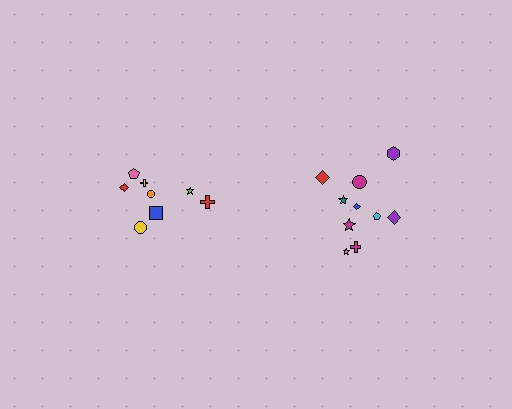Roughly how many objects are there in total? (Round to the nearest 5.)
Roughly 20 objects in total.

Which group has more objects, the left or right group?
The right group.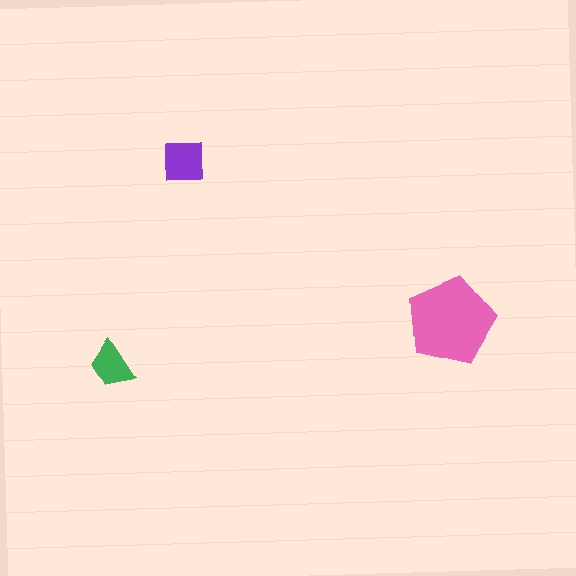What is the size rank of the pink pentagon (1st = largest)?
1st.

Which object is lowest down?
The green trapezoid is bottommost.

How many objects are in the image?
There are 3 objects in the image.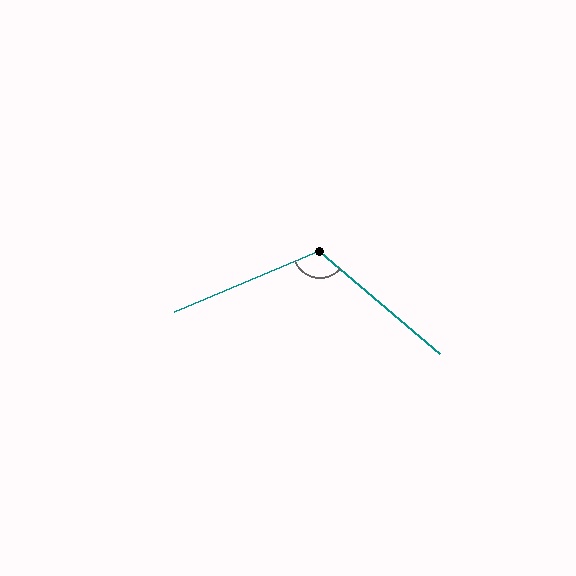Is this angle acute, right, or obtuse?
It is obtuse.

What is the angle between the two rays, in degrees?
Approximately 117 degrees.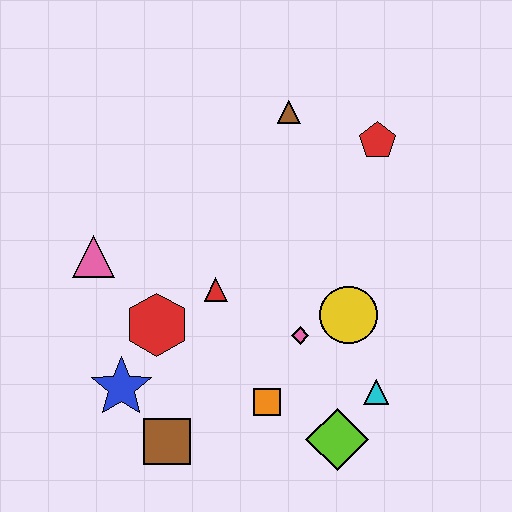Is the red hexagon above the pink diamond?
Yes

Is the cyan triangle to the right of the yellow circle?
Yes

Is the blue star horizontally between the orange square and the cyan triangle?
No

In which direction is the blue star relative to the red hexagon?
The blue star is below the red hexagon.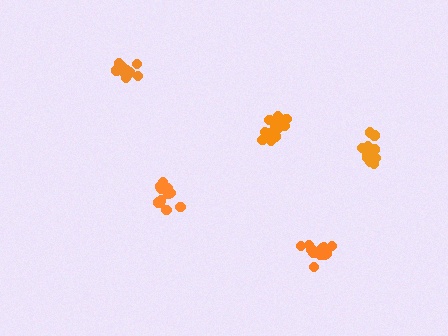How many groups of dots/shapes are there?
There are 5 groups.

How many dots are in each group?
Group 1: 13 dots, Group 2: 13 dots, Group 3: 14 dots, Group 4: 15 dots, Group 5: 14 dots (69 total).